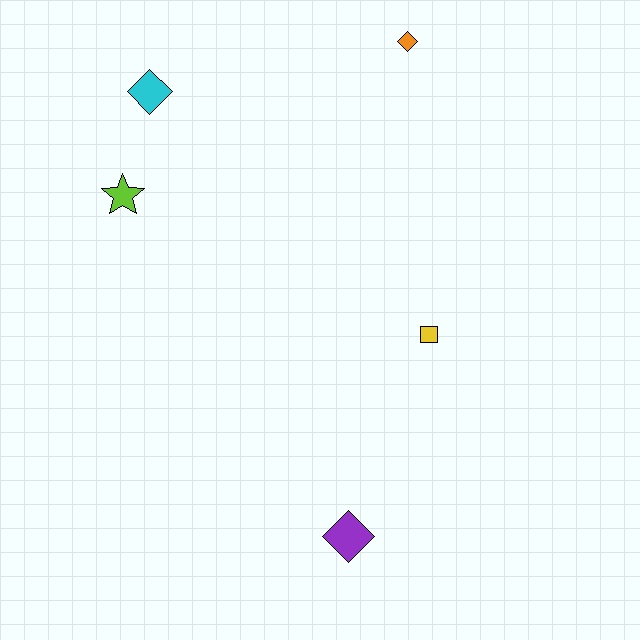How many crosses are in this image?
There are no crosses.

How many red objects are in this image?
There are no red objects.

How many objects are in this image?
There are 5 objects.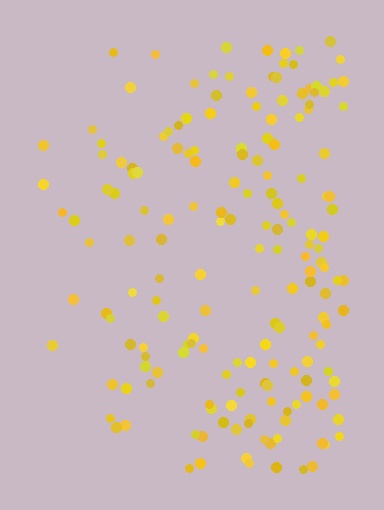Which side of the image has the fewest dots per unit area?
The left.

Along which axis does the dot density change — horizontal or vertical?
Horizontal.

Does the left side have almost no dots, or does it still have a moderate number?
Still a moderate number, just noticeably fewer than the right.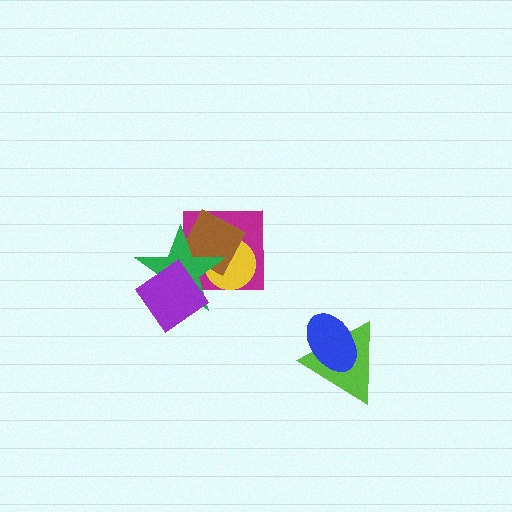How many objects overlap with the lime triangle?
1 object overlaps with the lime triangle.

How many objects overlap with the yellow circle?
3 objects overlap with the yellow circle.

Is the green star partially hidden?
Yes, it is partially covered by another shape.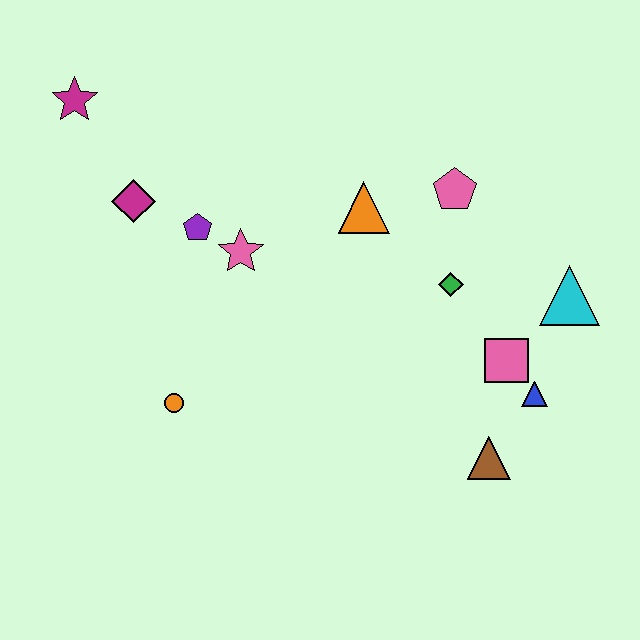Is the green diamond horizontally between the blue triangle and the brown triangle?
No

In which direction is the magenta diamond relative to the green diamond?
The magenta diamond is to the left of the green diamond.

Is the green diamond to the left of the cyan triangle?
Yes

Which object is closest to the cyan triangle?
The pink square is closest to the cyan triangle.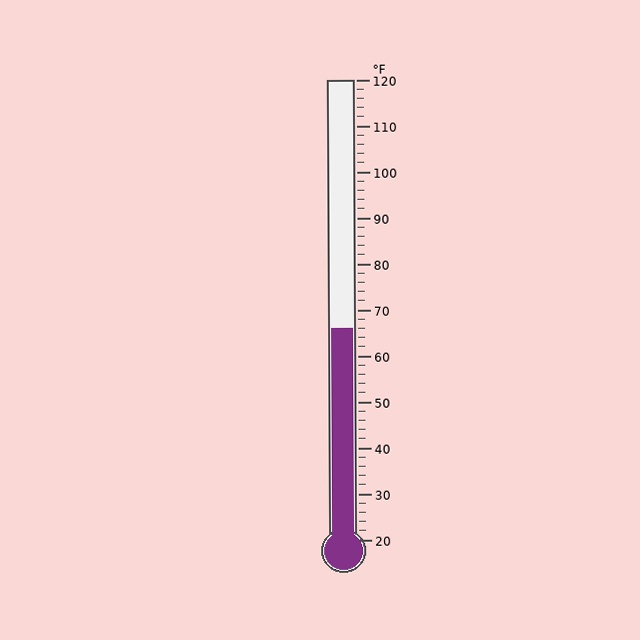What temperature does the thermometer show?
The thermometer shows approximately 66°F.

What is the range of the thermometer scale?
The thermometer scale ranges from 20°F to 120°F.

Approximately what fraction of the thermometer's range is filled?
The thermometer is filled to approximately 45% of its range.